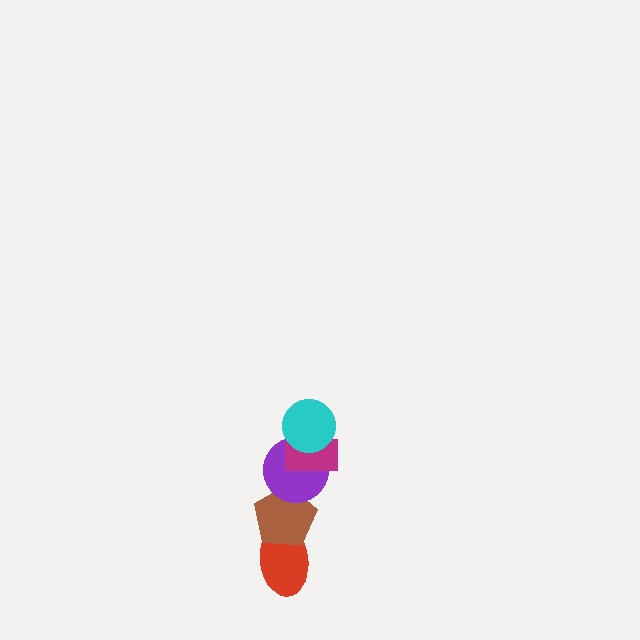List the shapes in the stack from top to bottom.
From top to bottom: the cyan circle, the magenta rectangle, the purple circle, the brown pentagon, the red ellipse.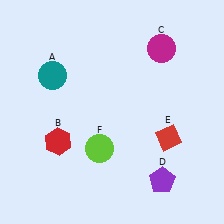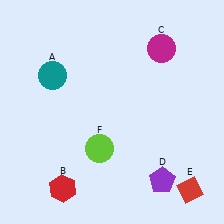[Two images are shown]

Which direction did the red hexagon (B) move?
The red hexagon (B) moved down.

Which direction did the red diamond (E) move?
The red diamond (E) moved down.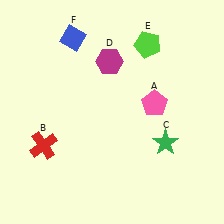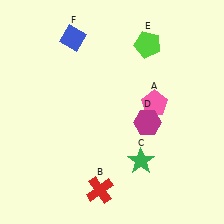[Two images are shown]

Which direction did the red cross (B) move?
The red cross (B) moved right.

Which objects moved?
The objects that moved are: the red cross (B), the green star (C), the magenta hexagon (D).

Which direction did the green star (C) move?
The green star (C) moved left.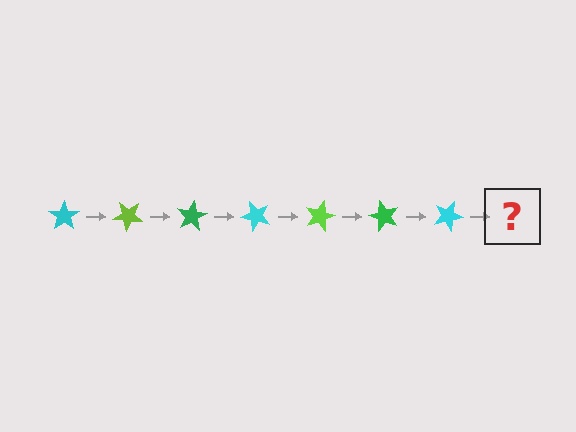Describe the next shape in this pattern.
It should be a lime star, rotated 280 degrees from the start.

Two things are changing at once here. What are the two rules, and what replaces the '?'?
The two rules are that it rotates 40 degrees each step and the color cycles through cyan, lime, and green. The '?' should be a lime star, rotated 280 degrees from the start.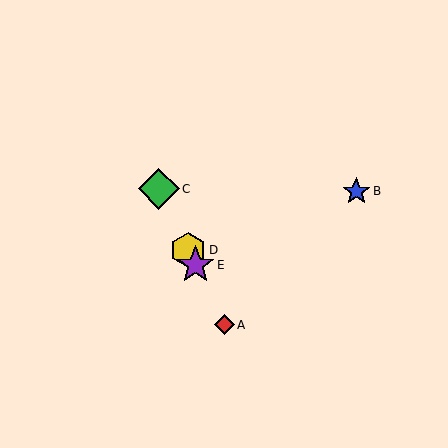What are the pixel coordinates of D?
Object D is at (188, 250).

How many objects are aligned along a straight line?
4 objects (A, C, D, E) are aligned along a straight line.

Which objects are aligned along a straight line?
Objects A, C, D, E are aligned along a straight line.